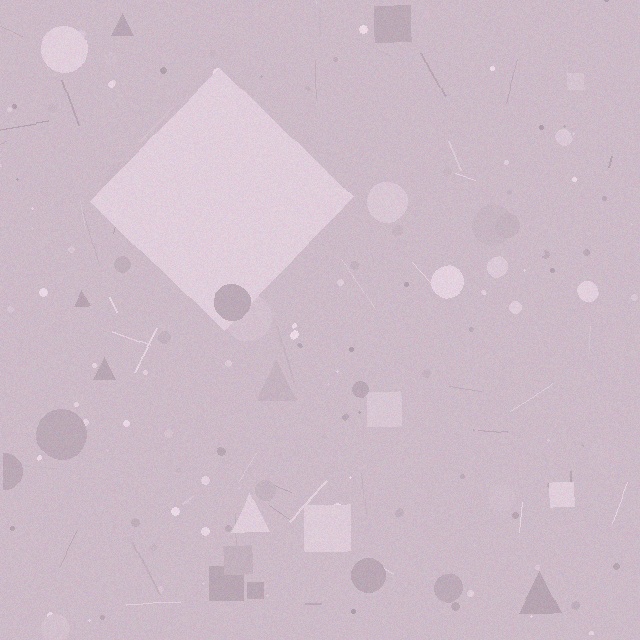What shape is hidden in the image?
A diamond is hidden in the image.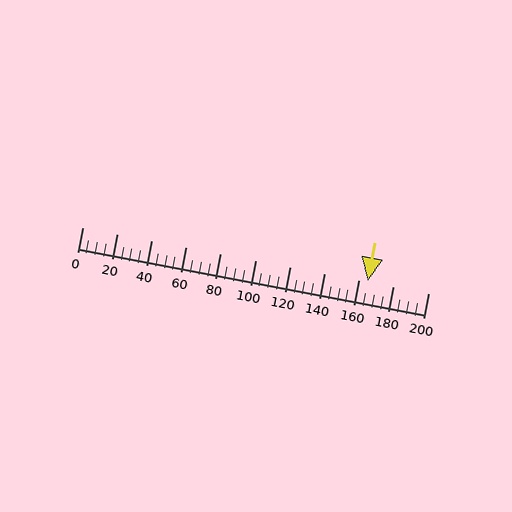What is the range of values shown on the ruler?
The ruler shows values from 0 to 200.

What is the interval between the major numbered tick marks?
The major tick marks are spaced 20 units apart.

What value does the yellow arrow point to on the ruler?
The yellow arrow points to approximately 165.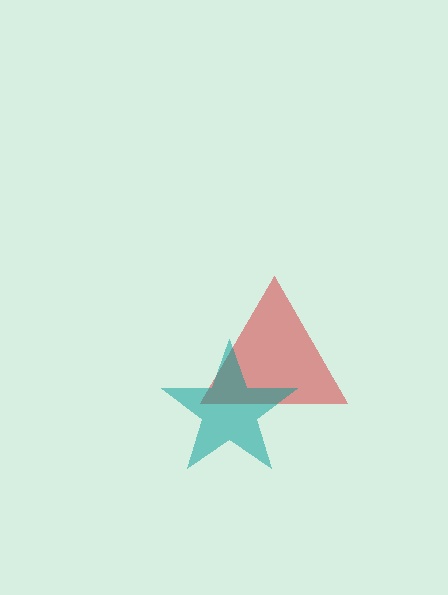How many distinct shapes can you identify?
There are 2 distinct shapes: a red triangle, a teal star.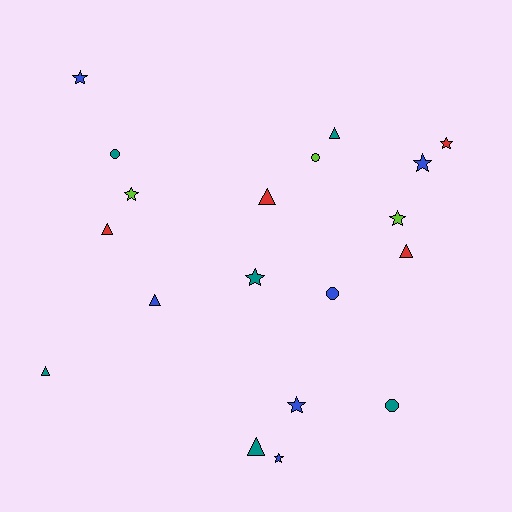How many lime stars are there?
There are 2 lime stars.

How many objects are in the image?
There are 19 objects.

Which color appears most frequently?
Teal, with 6 objects.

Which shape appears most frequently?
Star, with 8 objects.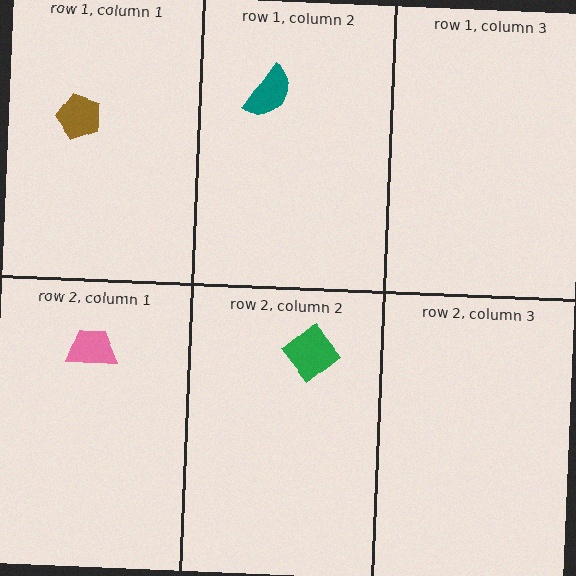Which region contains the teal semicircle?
The row 1, column 2 region.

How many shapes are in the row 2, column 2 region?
1.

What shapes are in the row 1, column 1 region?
The brown pentagon.